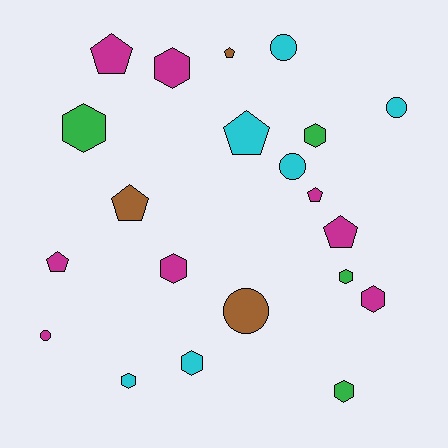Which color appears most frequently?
Magenta, with 8 objects.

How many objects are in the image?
There are 21 objects.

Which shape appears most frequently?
Hexagon, with 9 objects.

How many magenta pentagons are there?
There are 4 magenta pentagons.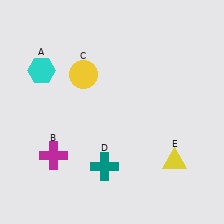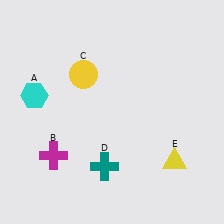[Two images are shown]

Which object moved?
The cyan hexagon (A) moved down.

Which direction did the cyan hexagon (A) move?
The cyan hexagon (A) moved down.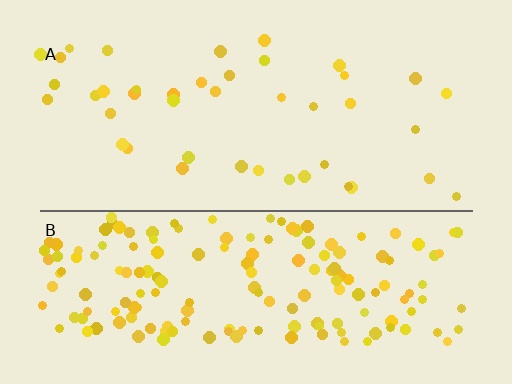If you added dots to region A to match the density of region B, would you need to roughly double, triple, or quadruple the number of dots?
Approximately quadruple.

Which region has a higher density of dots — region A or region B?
B (the bottom).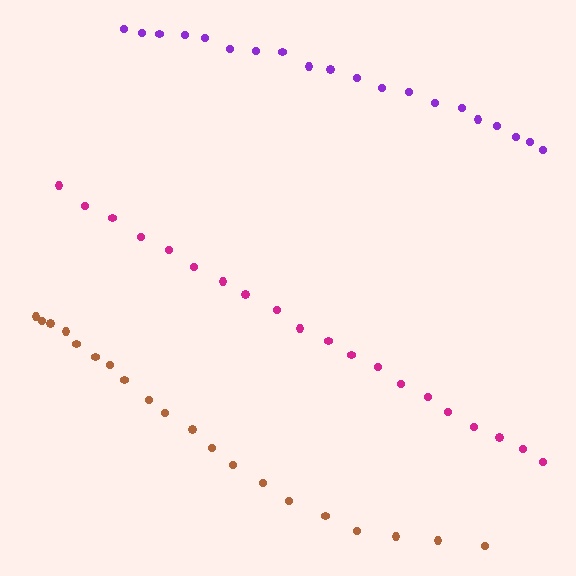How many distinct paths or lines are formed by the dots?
There are 3 distinct paths.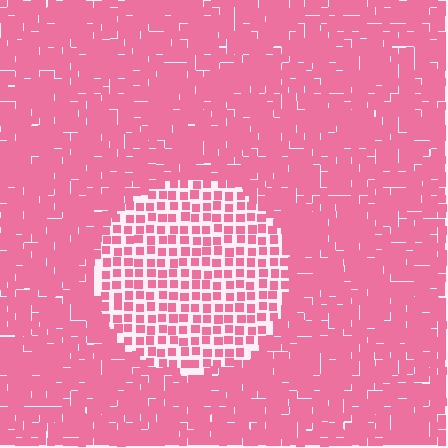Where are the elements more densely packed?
The elements are more densely packed outside the circle boundary.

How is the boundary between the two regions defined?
The boundary is defined by a change in element density (approximately 2.0x ratio). All elements are the same color, size, and shape.